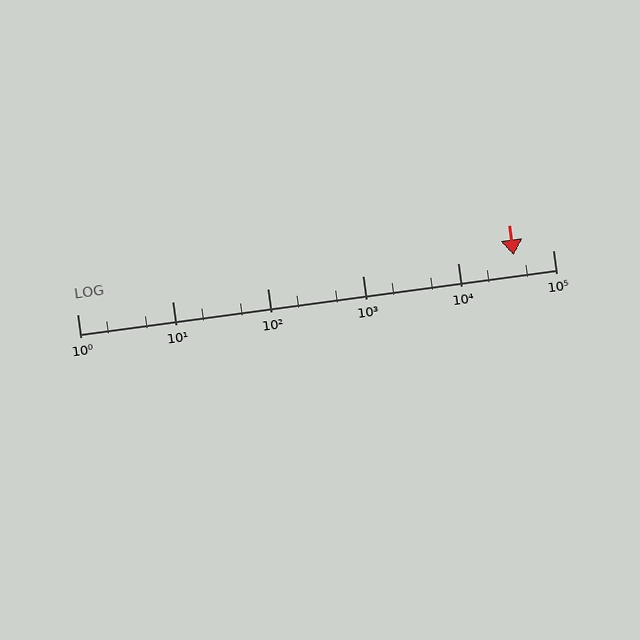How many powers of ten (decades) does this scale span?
The scale spans 5 decades, from 1 to 100000.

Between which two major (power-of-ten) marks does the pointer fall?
The pointer is between 10000 and 100000.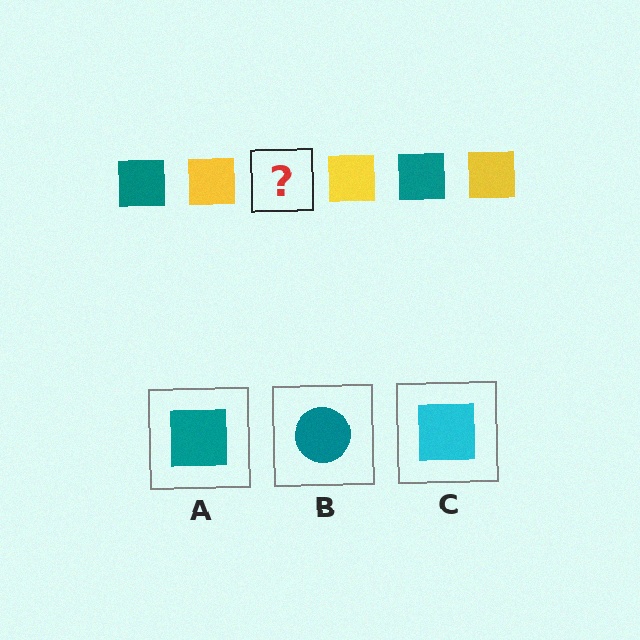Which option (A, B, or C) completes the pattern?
A.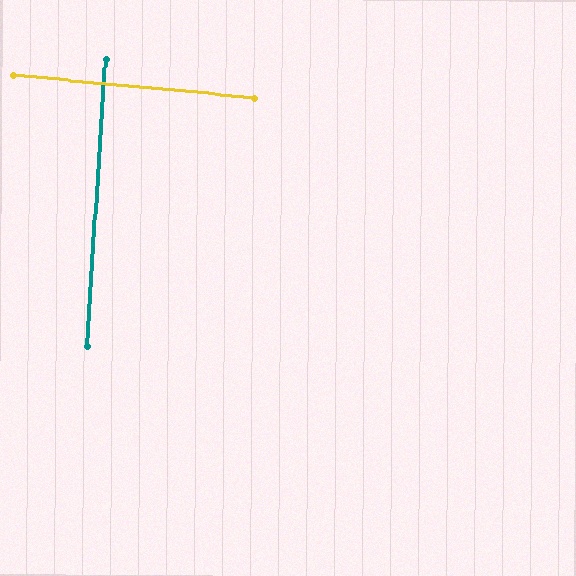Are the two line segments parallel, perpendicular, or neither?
Perpendicular — they meet at approximately 88°.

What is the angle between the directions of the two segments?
Approximately 88 degrees.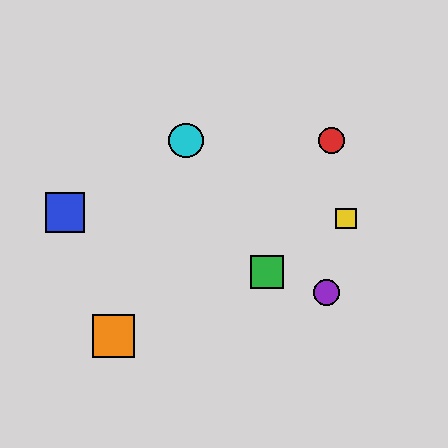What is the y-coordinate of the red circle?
The red circle is at y≈140.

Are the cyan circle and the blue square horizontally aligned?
No, the cyan circle is at y≈140 and the blue square is at y≈212.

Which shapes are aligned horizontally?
The red circle, the cyan circle are aligned horizontally.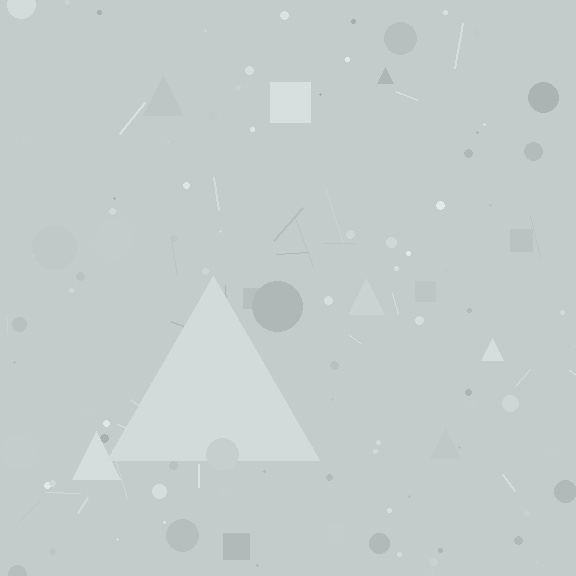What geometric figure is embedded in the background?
A triangle is embedded in the background.